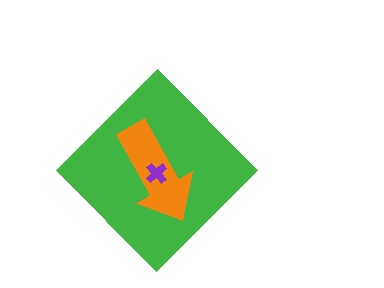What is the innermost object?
The purple cross.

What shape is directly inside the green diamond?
The orange arrow.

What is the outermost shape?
The green diamond.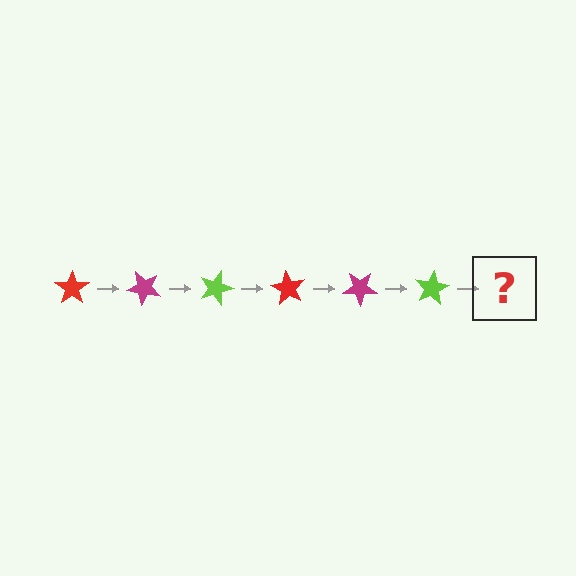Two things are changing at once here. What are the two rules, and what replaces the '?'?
The two rules are that it rotates 45 degrees each step and the color cycles through red, magenta, and lime. The '?' should be a red star, rotated 270 degrees from the start.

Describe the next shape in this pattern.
It should be a red star, rotated 270 degrees from the start.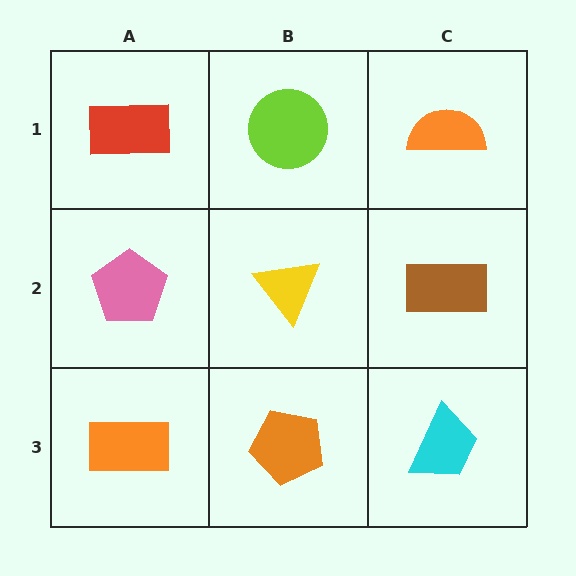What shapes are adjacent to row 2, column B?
A lime circle (row 1, column B), an orange pentagon (row 3, column B), a pink pentagon (row 2, column A), a brown rectangle (row 2, column C).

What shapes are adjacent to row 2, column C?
An orange semicircle (row 1, column C), a cyan trapezoid (row 3, column C), a yellow triangle (row 2, column B).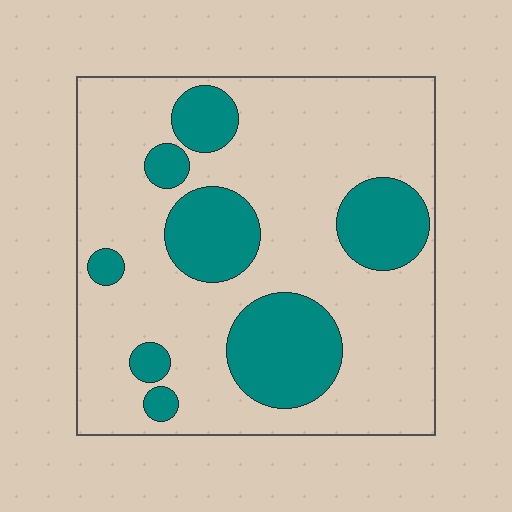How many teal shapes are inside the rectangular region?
8.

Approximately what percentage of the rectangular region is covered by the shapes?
Approximately 25%.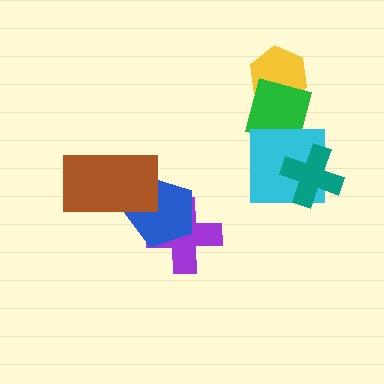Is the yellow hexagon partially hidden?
Yes, it is partially covered by another shape.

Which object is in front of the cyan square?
The teal cross is in front of the cyan square.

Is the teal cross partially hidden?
No, no other shape covers it.